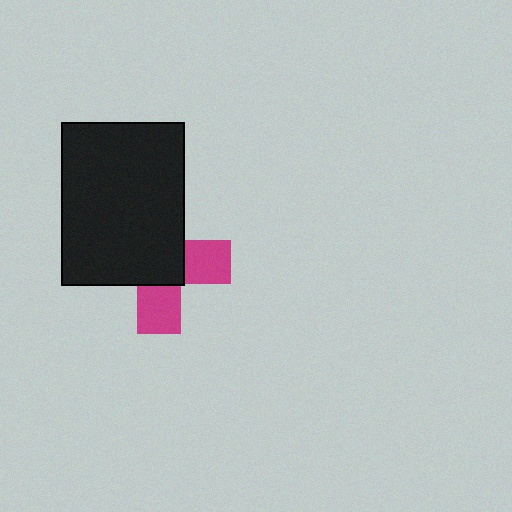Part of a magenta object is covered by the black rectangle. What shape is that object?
It is a cross.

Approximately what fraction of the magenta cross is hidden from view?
Roughly 61% of the magenta cross is hidden behind the black rectangle.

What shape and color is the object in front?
The object in front is a black rectangle.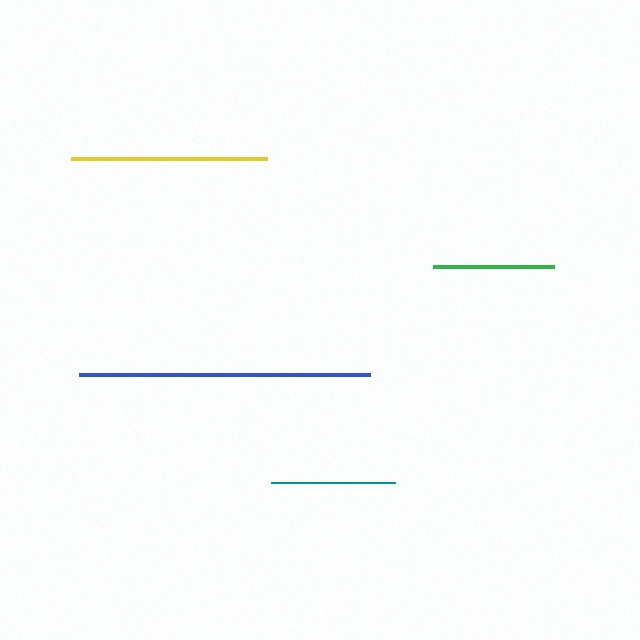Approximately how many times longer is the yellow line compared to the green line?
The yellow line is approximately 1.6 times the length of the green line.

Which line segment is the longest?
The blue line is the longest at approximately 291 pixels.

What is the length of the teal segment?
The teal segment is approximately 124 pixels long.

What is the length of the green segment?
The green segment is approximately 122 pixels long.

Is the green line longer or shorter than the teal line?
The teal line is longer than the green line.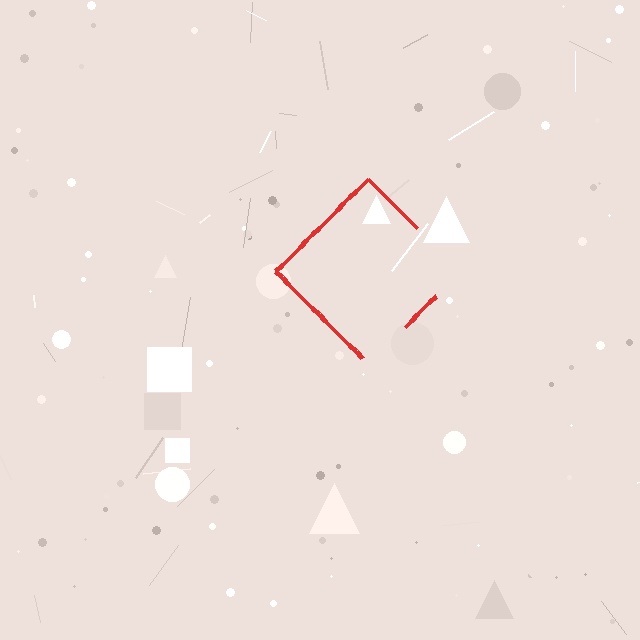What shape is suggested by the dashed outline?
The dashed outline suggests a diamond.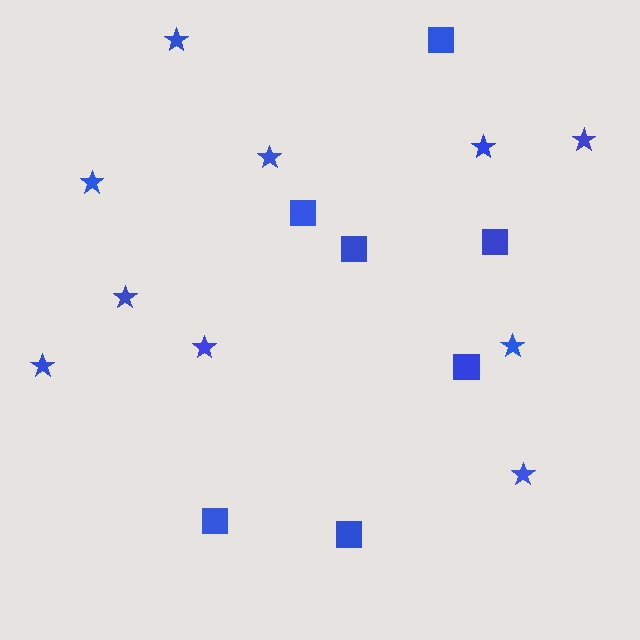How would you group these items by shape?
There are 2 groups: one group of squares (7) and one group of stars (10).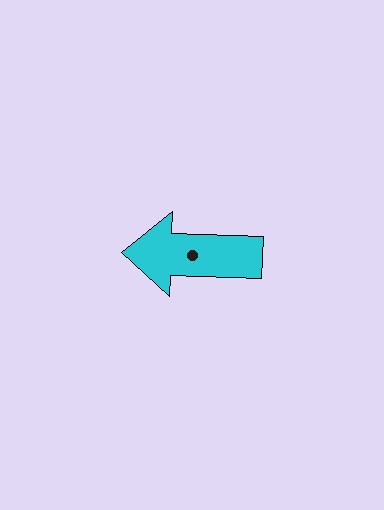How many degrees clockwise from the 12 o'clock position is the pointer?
Approximately 272 degrees.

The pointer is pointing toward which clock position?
Roughly 9 o'clock.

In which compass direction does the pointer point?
West.